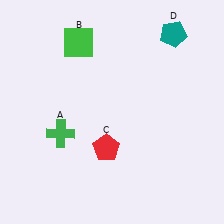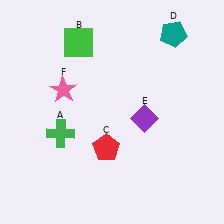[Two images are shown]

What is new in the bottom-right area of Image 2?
A purple diamond (E) was added in the bottom-right area of Image 2.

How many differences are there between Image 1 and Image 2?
There are 2 differences between the two images.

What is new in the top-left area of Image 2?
A pink star (F) was added in the top-left area of Image 2.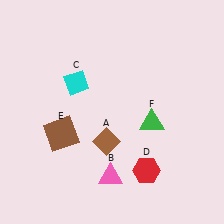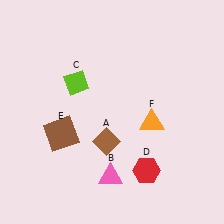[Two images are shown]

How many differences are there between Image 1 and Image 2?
There are 2 differences between the two images.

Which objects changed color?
C changed from cyan to lime. F changed from green to orange.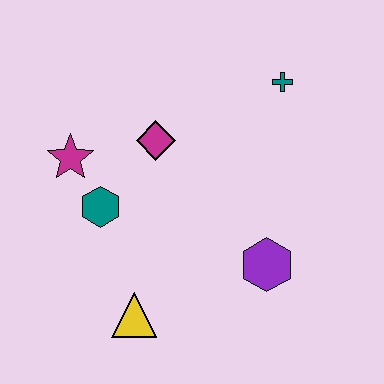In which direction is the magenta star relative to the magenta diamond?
The magenta star is to the left of the magenta diamond.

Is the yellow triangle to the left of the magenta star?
No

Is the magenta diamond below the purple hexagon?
No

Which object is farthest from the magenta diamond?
The yellow triangle is farthest from the magenta diamond.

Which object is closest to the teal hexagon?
The magenta star is closest to the teal hexagon.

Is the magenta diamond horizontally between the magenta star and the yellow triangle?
No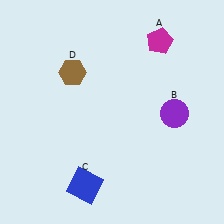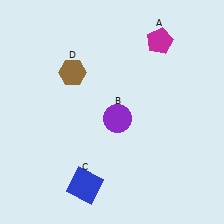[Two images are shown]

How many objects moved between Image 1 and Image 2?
1 object moved between the two images.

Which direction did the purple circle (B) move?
The purple circle (B) moved left.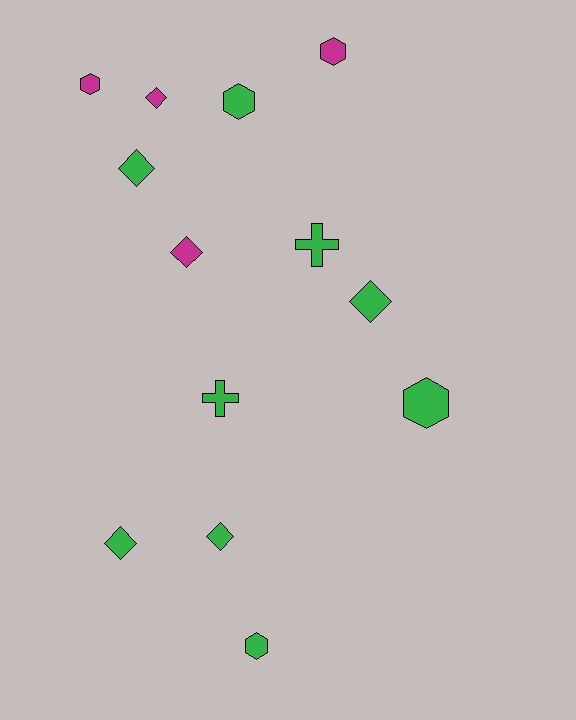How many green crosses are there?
There are 2 green crosses.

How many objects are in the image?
There are 13 objects.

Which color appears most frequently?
Green, with 9 objects.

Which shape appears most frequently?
Diamond, with 6 objects.